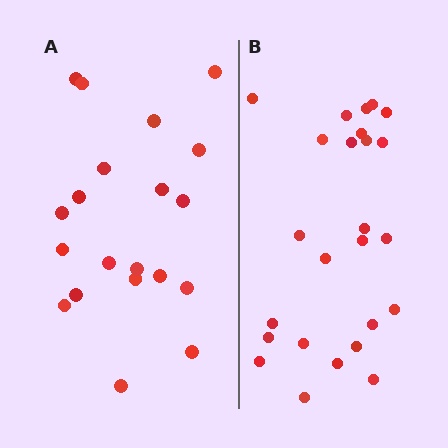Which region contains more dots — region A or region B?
Region B (the right region) has more dots.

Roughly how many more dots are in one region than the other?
Region B has about 5 more dots than region A.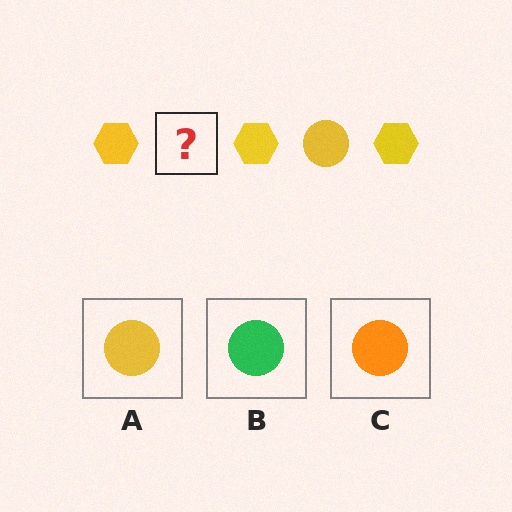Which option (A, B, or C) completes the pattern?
A.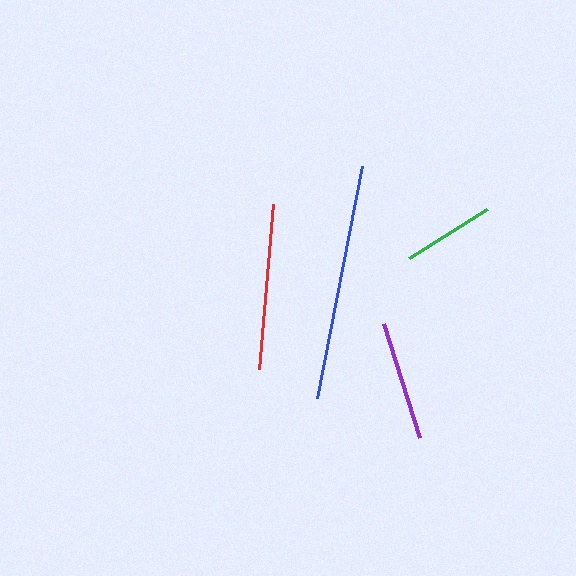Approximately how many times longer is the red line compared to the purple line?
The red line is approximately 1.4 times the length of the purple line.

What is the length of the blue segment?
The blue segment is approximately 236 pixels long.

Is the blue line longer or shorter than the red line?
The blue line is longer than the red line.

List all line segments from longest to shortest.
From longest to shortest: blue, red, purple, green.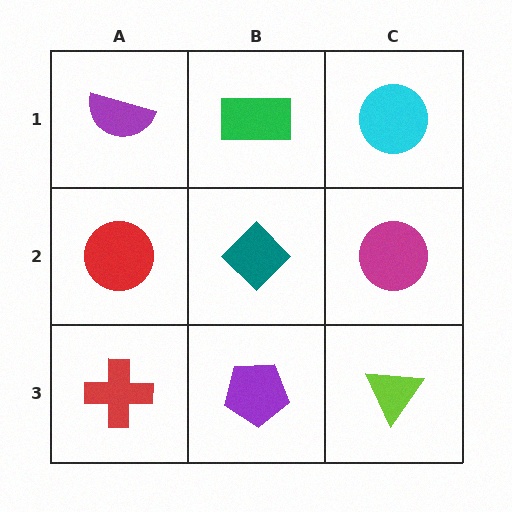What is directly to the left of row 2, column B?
A red circle.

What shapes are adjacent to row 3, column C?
A magenta circle (row 2, column C), a purple pentagon (row 3, column B).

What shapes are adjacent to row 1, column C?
A magenta circle (row 2, column C), a green rectangle (row 1, column B).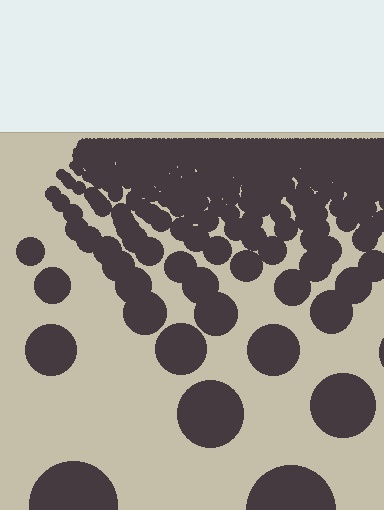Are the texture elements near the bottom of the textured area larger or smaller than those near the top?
Larger. Near the bottom, elements are closer to the viewer and appear at a bigger on-screen size.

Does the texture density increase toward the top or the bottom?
Density increases toward the top.